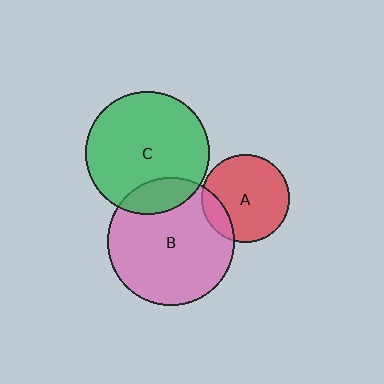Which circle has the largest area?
Circle B (pink).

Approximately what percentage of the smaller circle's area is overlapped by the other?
Approximately 15%.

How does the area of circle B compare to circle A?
Approximately 2.1 times.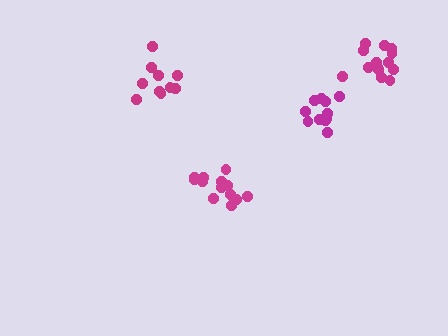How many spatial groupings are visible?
There are 4 spatial groupings.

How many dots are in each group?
Group 1: 13 dots, Group 2: 11 dots, Group 3: 15 dots, Group 4: 10 dots (49 total).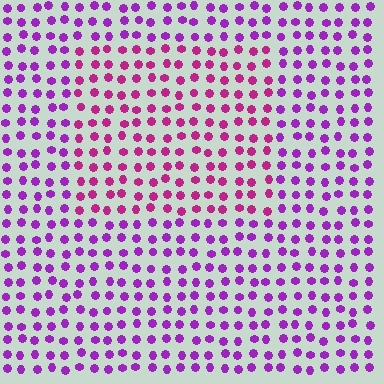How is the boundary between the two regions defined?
The boundary is defined purely by a slight shift in hue (about 32 degrees). Spacing, size, and orientation are identical on both sides.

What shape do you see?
I see a rectangle.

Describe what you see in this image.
The image is filled with small purple elements in a uniform arrangement. A rectangle-shaped region is visible where the elements are tinted to a slightly different hue, forming a subtle color boundary.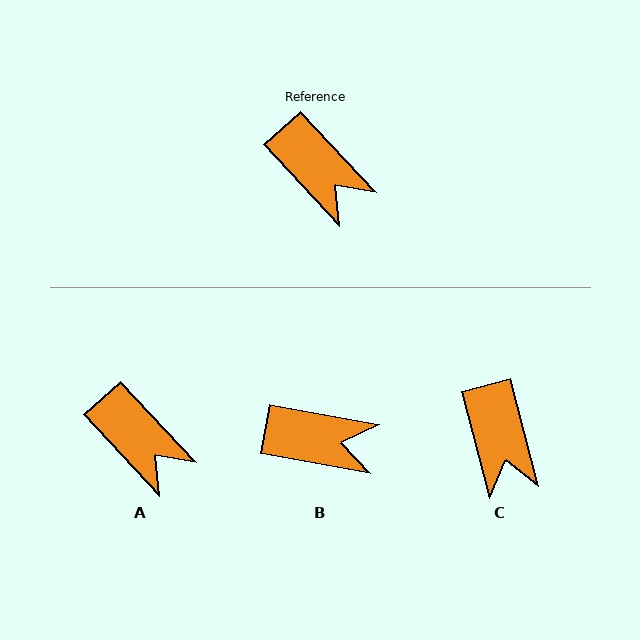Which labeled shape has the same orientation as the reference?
A.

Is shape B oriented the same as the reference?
No, it is off by about 37 degrees.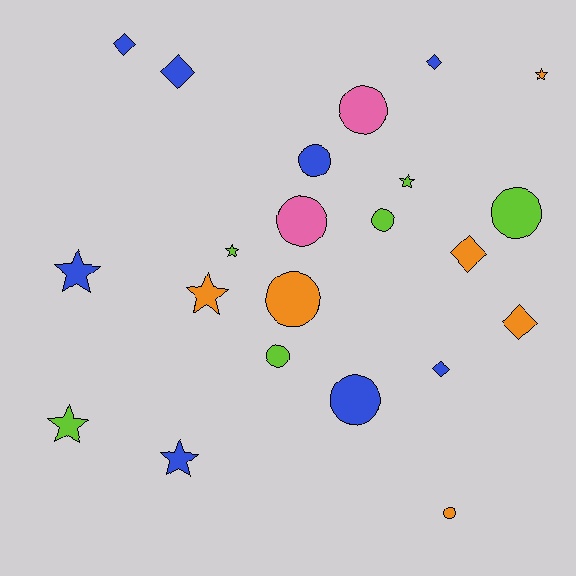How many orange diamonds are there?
There are 2 orange diamonds.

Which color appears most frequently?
Blue, with 8 objects.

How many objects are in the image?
There are 22 objects.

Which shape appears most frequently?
Circle, with 9 objects.